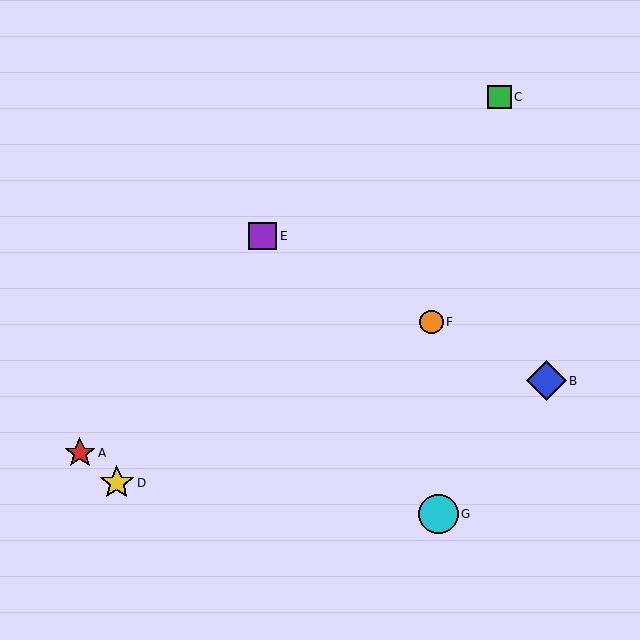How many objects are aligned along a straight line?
3 objects (B, E, F) are aligned along a straight line.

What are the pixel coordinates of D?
Object D is at (117, 483).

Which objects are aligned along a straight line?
Objects B, E, F are aligned along a straight line.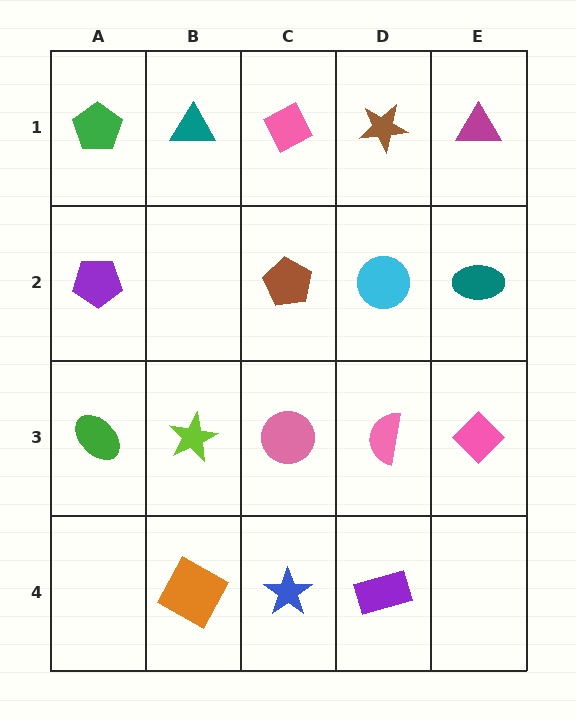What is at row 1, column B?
A teal triangle.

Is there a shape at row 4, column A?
No, that cell is empty.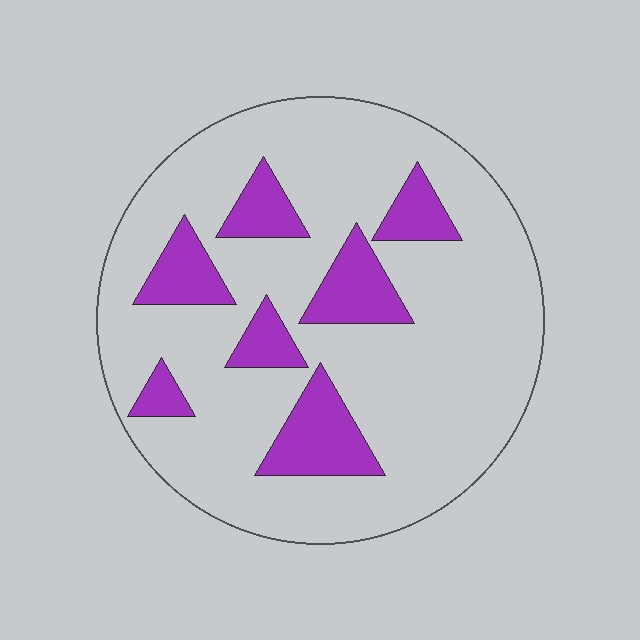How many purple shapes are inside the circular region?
7.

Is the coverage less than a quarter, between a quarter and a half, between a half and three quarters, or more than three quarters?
Less than a quarter.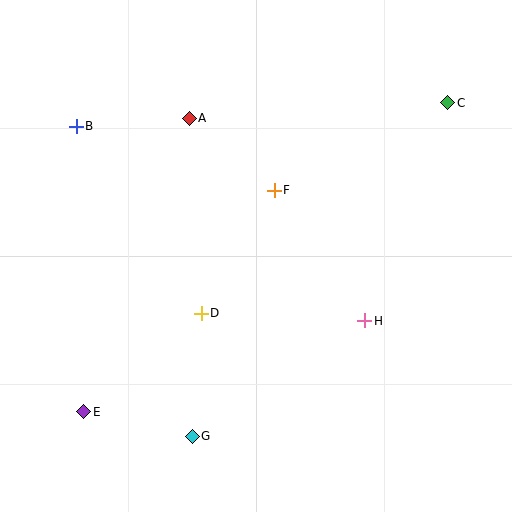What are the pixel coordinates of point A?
Point A is at (189, 118).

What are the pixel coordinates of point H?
Point H is at (365, 321).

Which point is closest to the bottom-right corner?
Point H is closest to the bottom-right corner.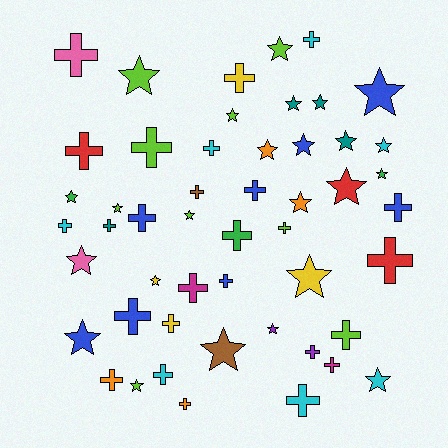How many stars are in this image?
There are 24 stars.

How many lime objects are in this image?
There are 9 lime objects.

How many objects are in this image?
There are 50 objects.